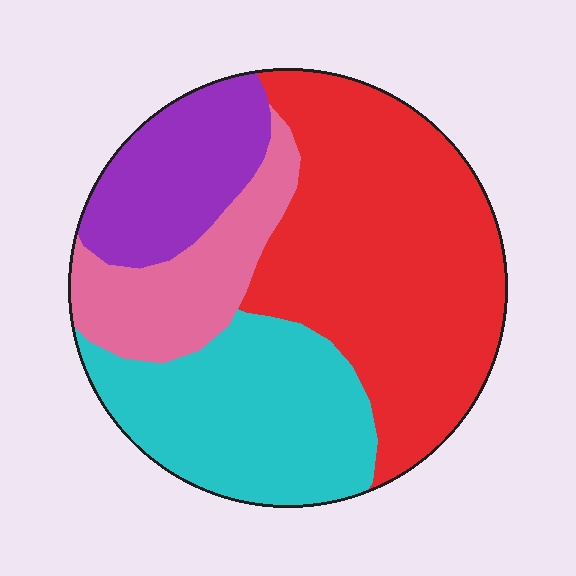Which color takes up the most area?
Red, at roughly 45%.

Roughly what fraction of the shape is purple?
Purple covers around 15% of the shape.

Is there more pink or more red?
Red.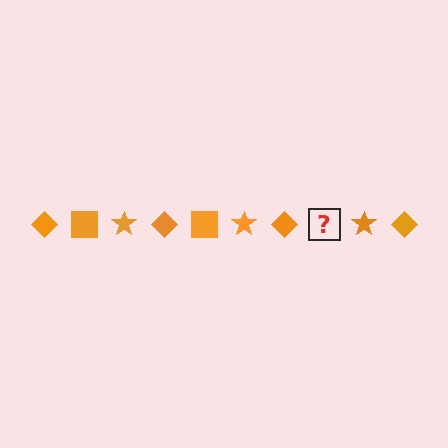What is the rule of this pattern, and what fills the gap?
The rule is that the pattern cycles through diamond, square, star shapes in orange. The gap should be filled with an orange square.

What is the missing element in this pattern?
The missing element is an orange square.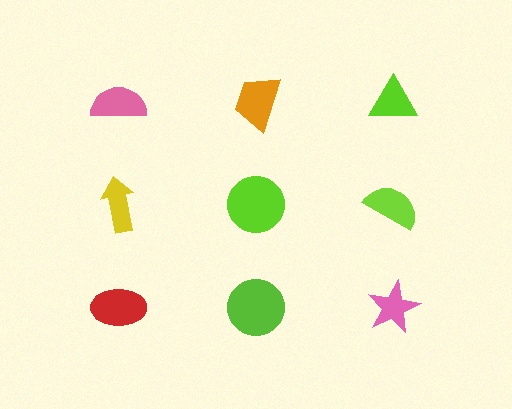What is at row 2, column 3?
A lime semicircle.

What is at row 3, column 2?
A lime circle.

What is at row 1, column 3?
A lime triangle.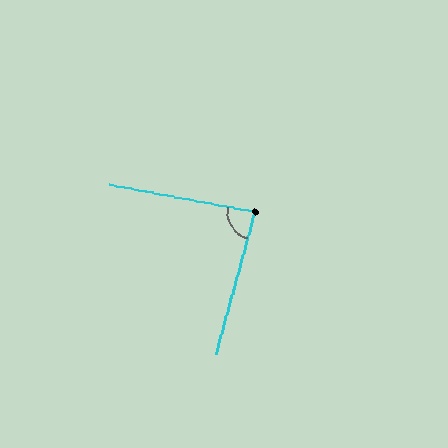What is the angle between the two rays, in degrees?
Approximately 85 degrees.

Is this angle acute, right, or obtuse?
It is approximately a right angle.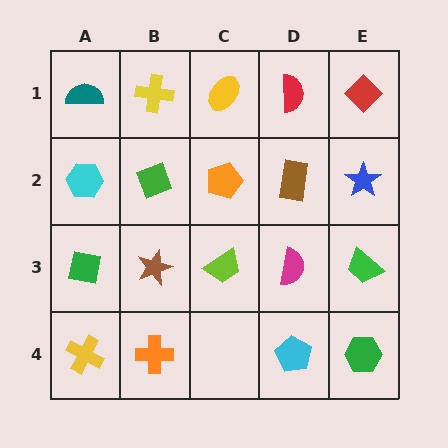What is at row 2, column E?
A blue star.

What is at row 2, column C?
An orange pentagon.